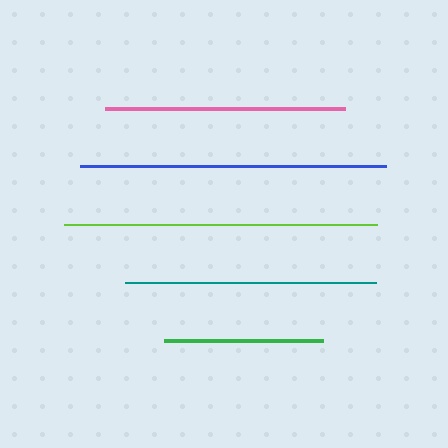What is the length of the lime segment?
The lime segment is approximately 313 pixels long.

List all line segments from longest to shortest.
From longest to shortest: lime, blue, teal, pink, green.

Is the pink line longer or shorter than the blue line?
The blue line is longer than the pink line.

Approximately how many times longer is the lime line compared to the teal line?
The lime line is approximately 1.2 times the length of the teal line.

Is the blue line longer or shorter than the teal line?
The blue line is longer than the teal line.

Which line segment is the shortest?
The green line is the shortest at approximately 158 pixels.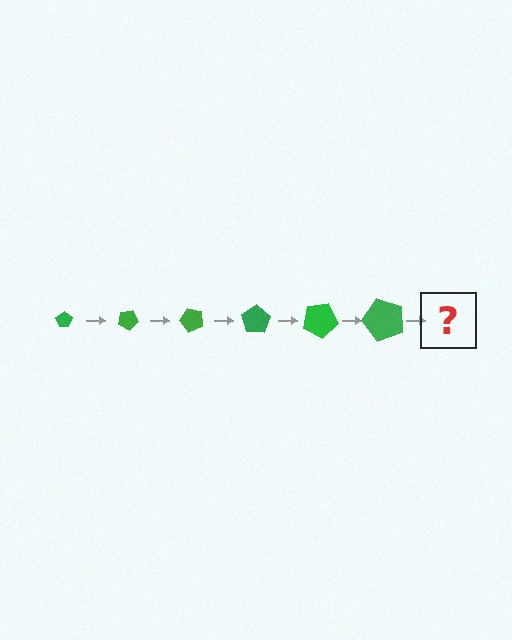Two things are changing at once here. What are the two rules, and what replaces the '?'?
The two rules are that the pentagon grows larger each step and it rotates 25 degrees each step. The '?' should be a pentagon, larger than the previous one and rotated 150 degrees from the start.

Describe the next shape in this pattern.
It should be a pentagon, larger than the previous one and rotated 150 degrees from the start.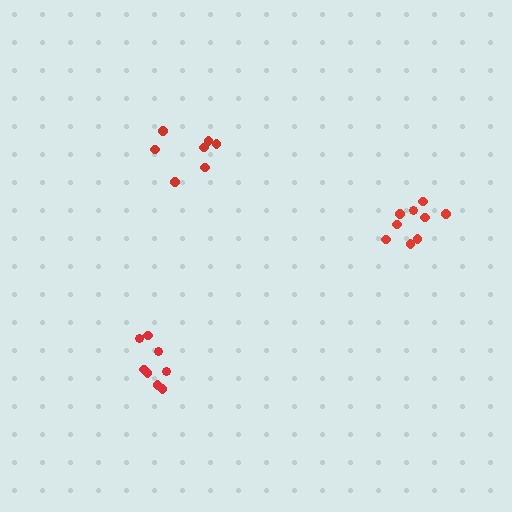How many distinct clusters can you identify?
There are 3 distinct clusters.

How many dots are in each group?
Group 1: 7 dots, Group 2: 8 dots, Group 3: 9 dots (24 total).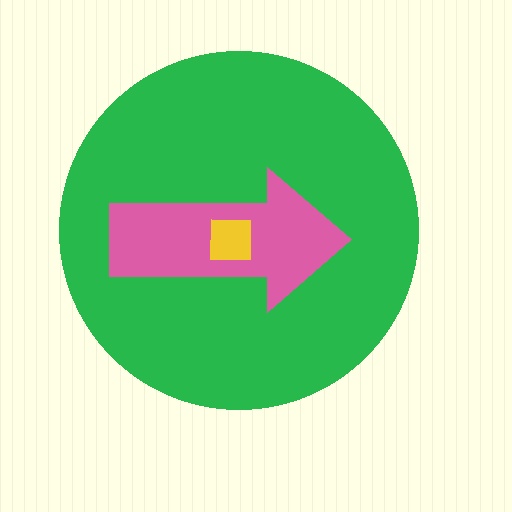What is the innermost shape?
The yellow square.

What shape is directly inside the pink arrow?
The yellow square.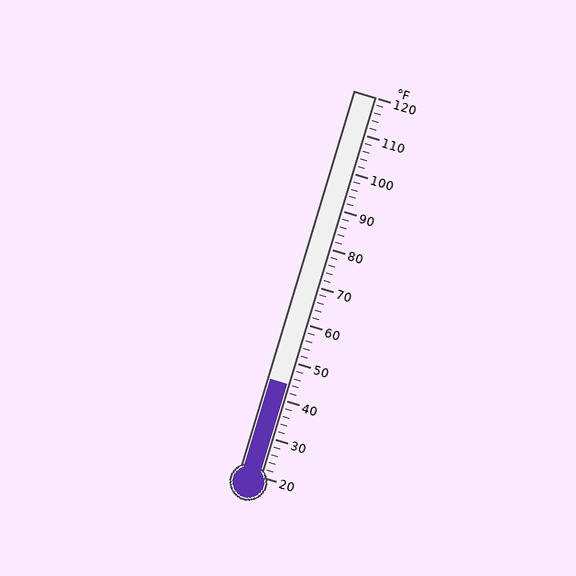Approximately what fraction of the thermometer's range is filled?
The thermometer is filled to approximately 25% of its range.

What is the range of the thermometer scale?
The thermometer scale ranges from 20°F to 120°F.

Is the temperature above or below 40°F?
The temperature is above 40°F.